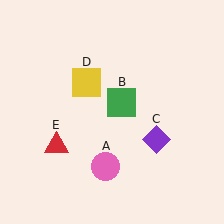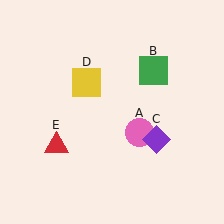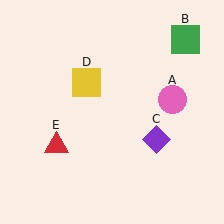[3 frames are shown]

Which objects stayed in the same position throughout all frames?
Purple diamond (object C) and yellow square (object D) and red triangle (object E) remained stationary.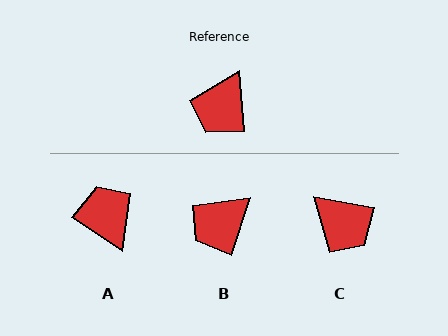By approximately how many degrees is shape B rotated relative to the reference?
Approximately 24 degrees clockwise.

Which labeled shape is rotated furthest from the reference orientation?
A, about 129 degrees away.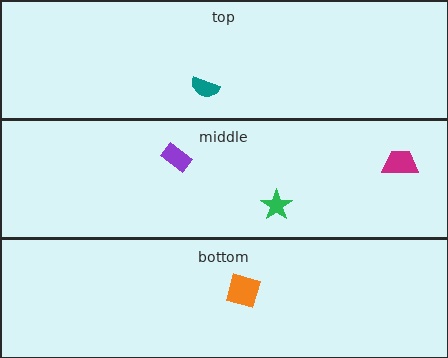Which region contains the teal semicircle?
The top region.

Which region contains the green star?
The middle region.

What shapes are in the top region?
The teal semicircle.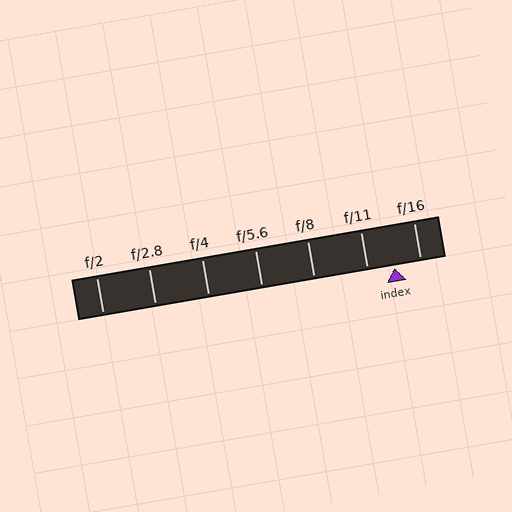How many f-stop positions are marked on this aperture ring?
There are 7 f-stop positions marked.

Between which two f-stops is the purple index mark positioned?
The index mark is between f/11 and f/16.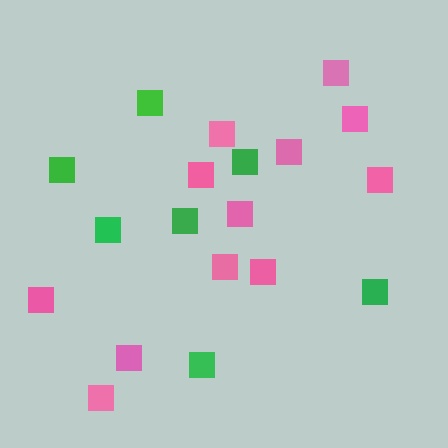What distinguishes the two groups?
There are 2 groups: one group of pink squares (12) and one group of green squares (7).